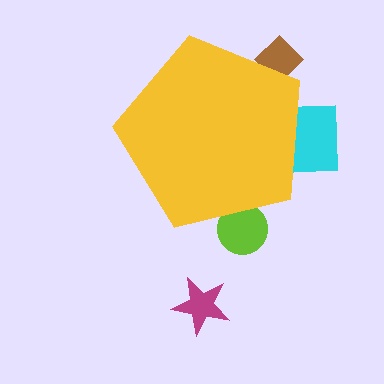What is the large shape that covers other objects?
A yellow pentagon.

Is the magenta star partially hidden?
No, the magenta star is fully visible.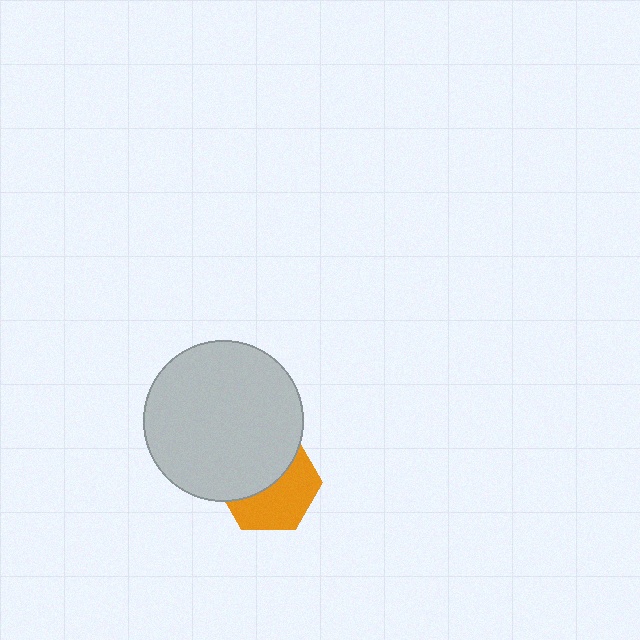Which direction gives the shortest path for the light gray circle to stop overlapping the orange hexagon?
Moving up gives the shortest separation.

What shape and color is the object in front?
The object in front is a light gray circle.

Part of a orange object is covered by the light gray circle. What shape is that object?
It is a hexagon.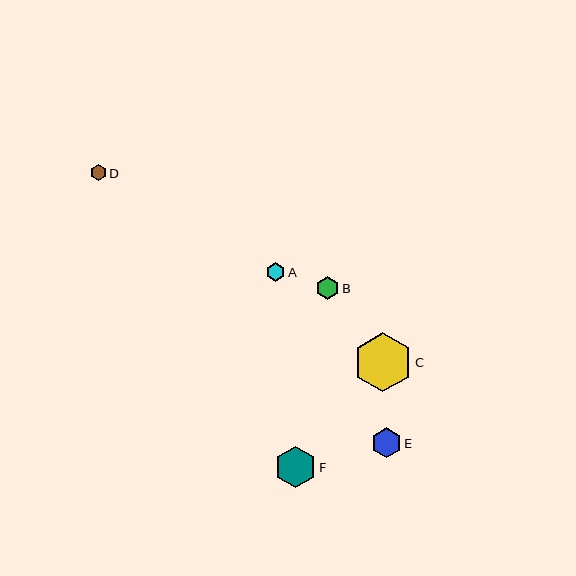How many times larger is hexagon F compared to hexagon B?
Hexagon F is approximately 1.8 times the size of hexagon B.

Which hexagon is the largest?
Hexagon C is the largest with a size of approximately 59 pixels.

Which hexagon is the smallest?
Hexagon D is the smallest with a size of approximately 16 pixels.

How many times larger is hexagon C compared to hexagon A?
Hexagon C is approximately 3.2 times the size of hexagon A.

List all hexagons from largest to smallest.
From largest to smallest: C, F, E, B, A, D.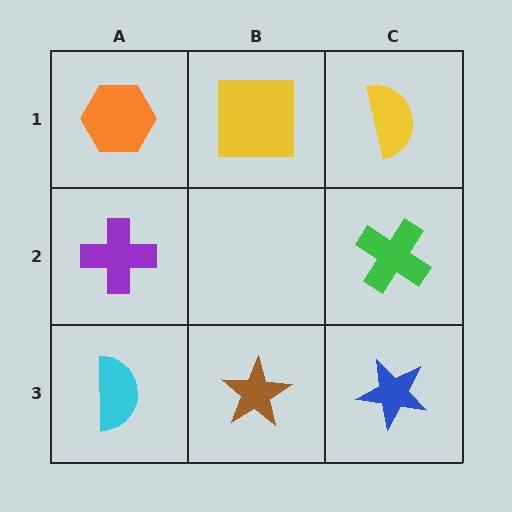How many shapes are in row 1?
3 shapes.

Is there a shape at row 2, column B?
No, that cell is empty.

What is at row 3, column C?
A blue star.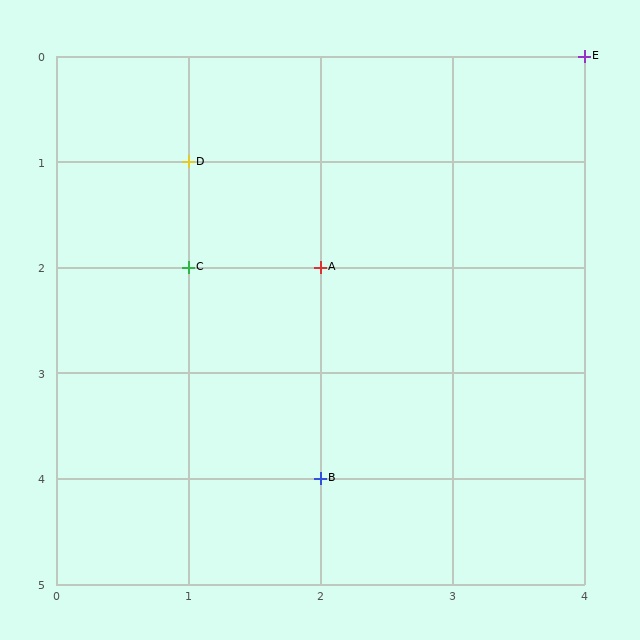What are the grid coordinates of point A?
Point A is at grid coordinates (2, 2).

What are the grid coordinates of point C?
Point C is at grid coordinates (1, 2).